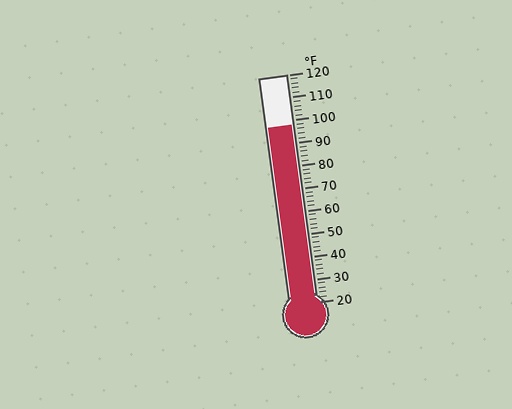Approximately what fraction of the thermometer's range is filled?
The thermometer is filled to approximately 80% of its range.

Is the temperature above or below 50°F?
The temperature is above 50°F.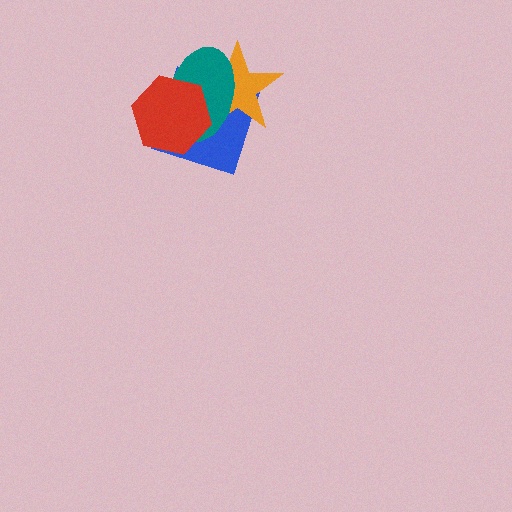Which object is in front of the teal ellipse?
The red hexagon is in front of the teal ellipse.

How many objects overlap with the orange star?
3 objects overlap with the orange star.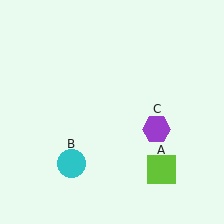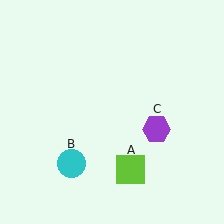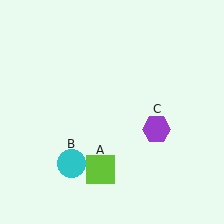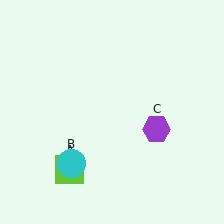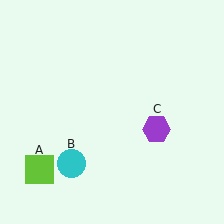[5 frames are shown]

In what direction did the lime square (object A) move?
The lime square (object A) moved left.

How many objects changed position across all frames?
1 object changed position: lime square (object A).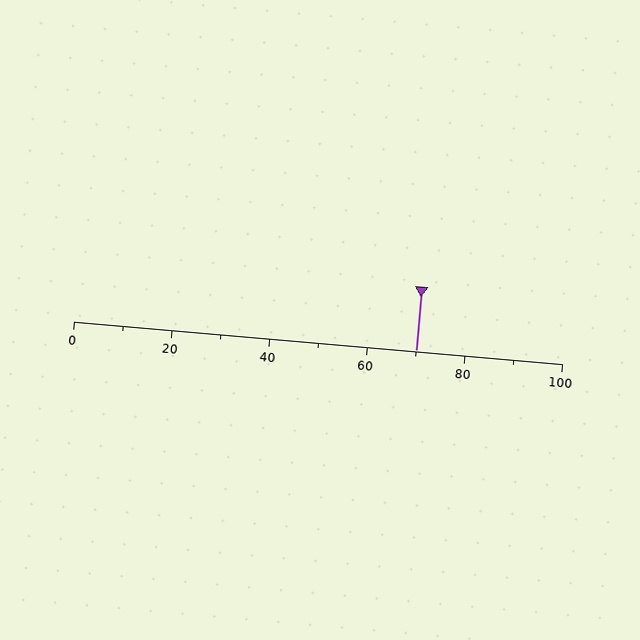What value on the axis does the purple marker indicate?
The marker indicates approximately 70.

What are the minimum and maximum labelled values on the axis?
The axis runs from 0 to 100.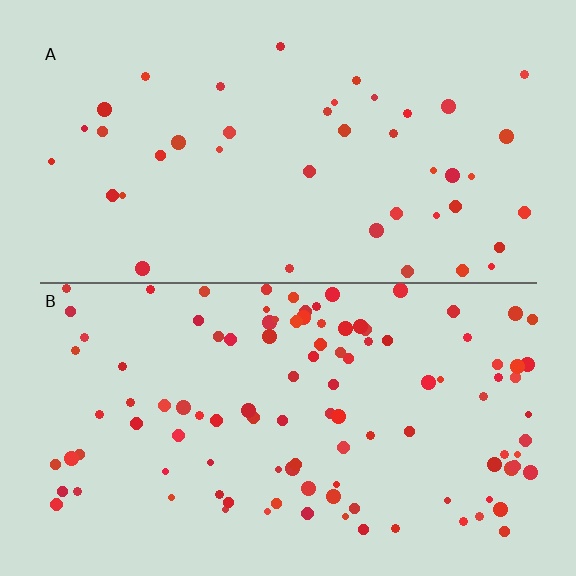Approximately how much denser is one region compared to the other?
Approximately 2.6× — region B over region A.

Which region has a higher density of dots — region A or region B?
B (the bottom).